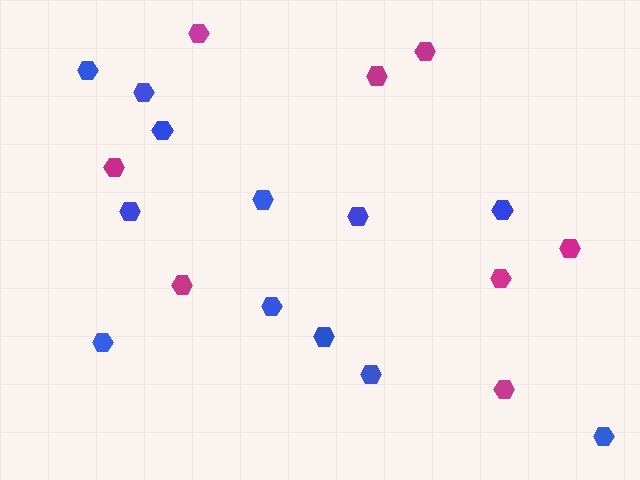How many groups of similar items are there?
There are 2 groups: one group of blue hexagons (12) and one group of magenta hexagons (8).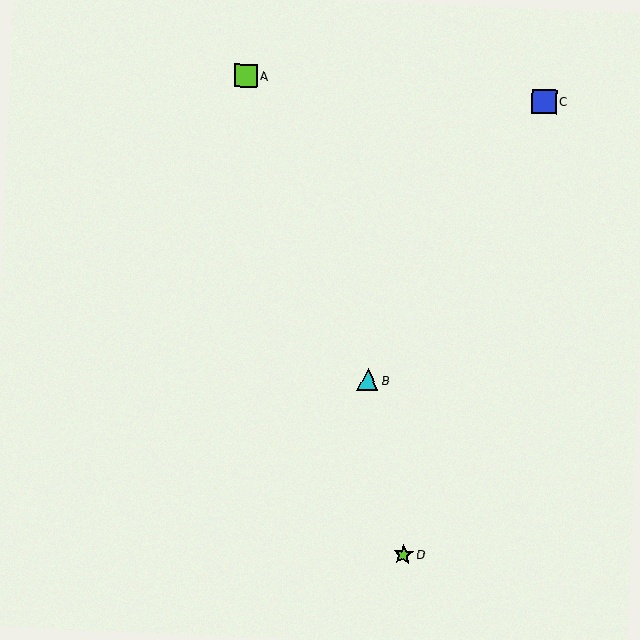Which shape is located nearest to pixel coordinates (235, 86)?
The lime square (labeled A) at (246, 76) is nearest to that location.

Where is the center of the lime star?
The center of the lime star is at (403, 555).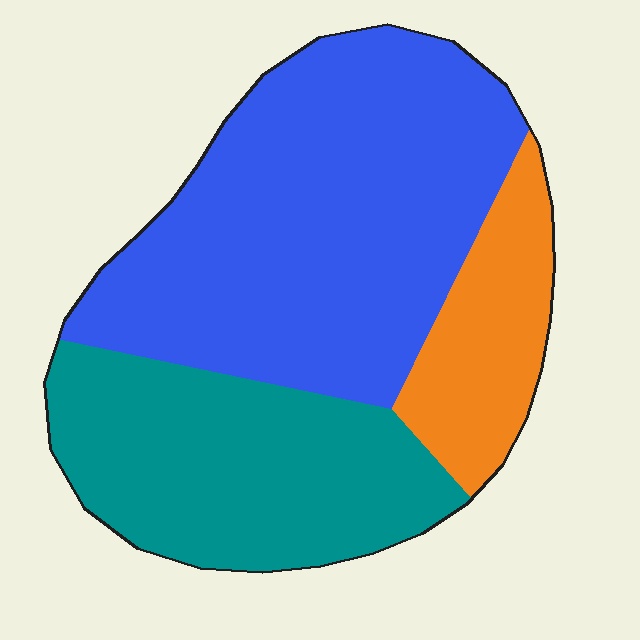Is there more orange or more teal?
Teal.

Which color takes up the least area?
Orange, at roughly 15%.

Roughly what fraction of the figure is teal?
Teal takes up between a quarter and a half of the figure.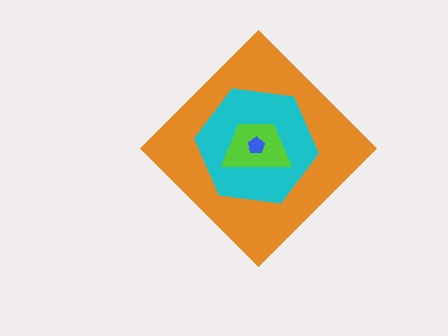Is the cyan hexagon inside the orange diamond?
Yes.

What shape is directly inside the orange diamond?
The cyan hexagon.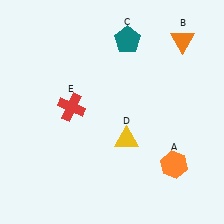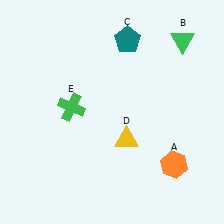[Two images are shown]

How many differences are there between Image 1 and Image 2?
There are 2 differences between the two images.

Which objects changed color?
B changed from orange to green. E changed from red to green.